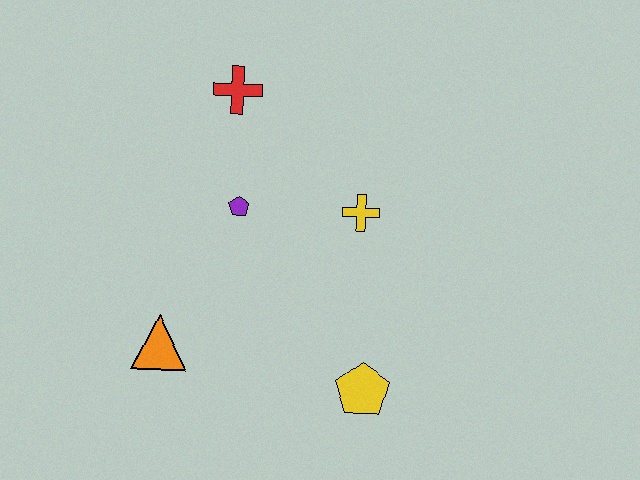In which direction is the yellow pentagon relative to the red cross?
The yellow pentagon is below the red cross.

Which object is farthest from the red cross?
The yellow pentagon is farthest from the red cross.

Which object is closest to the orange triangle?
The purple pentagon is closest to the orange triangle.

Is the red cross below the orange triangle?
No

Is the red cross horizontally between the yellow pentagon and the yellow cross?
No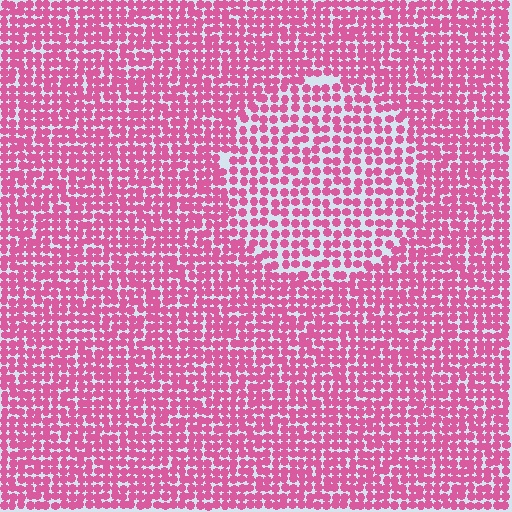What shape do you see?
I see a circle.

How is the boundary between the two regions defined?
The boundary is defined by a change in element density (approximately 1.5x ratio). All elements are the same color, size, and shape.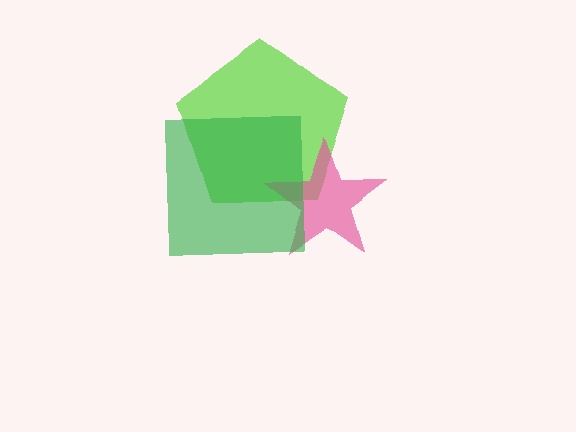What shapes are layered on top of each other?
The layered shapes are: a lime pentagon, a pink star, a green square.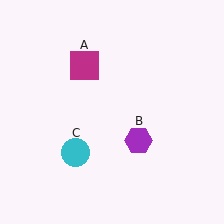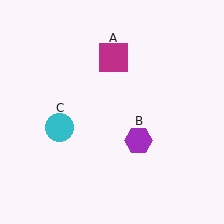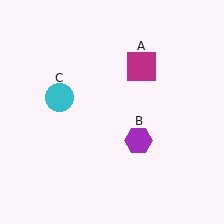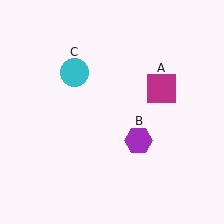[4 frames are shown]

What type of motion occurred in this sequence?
The magenta square (object A), cyan circle (object C) rotated clockwise around the center of the scene.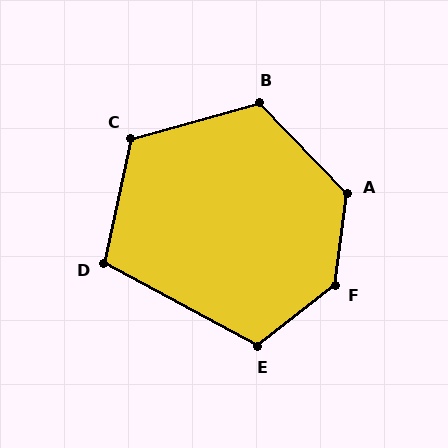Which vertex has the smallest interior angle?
D, at approximately 106 degrees.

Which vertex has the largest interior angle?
F, at approximately 136 degrees.